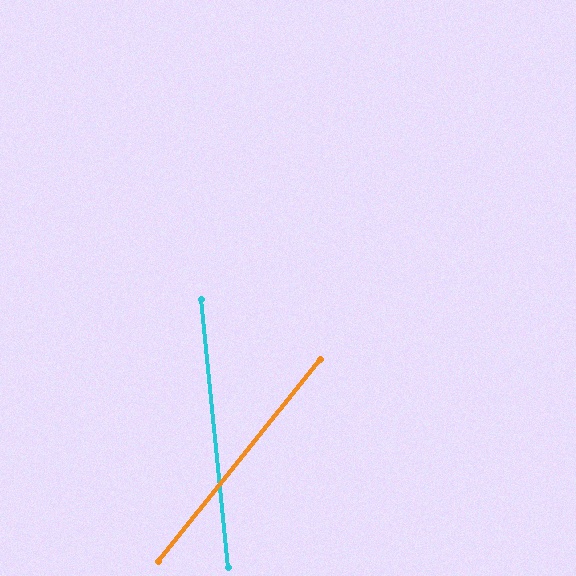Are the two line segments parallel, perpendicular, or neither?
Neither parallel nor perpendicular — they differ by about 45°.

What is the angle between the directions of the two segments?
Approximately 45 degrees.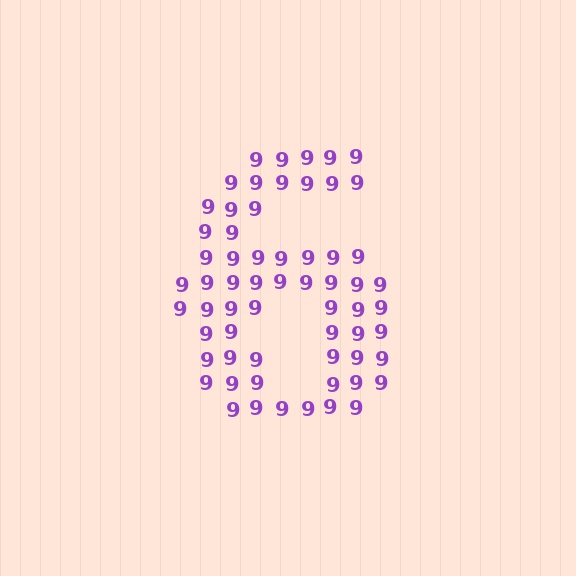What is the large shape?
The large shape is the digit 6.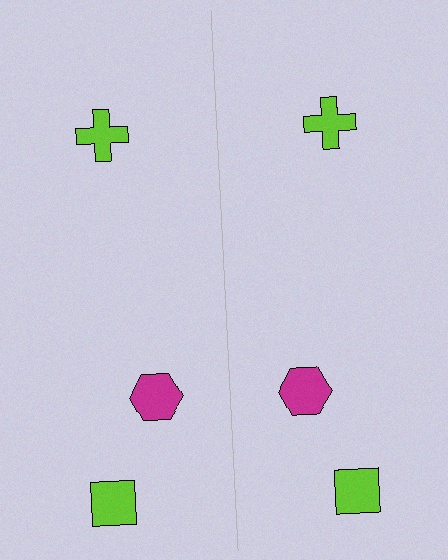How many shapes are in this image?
There are 6 shapes in this image.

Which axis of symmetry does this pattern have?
The pattern has a vertical axis of symmetry running through the center of the image.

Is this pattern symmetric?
Yes, this pattern has bilateral (reflection) symmetry.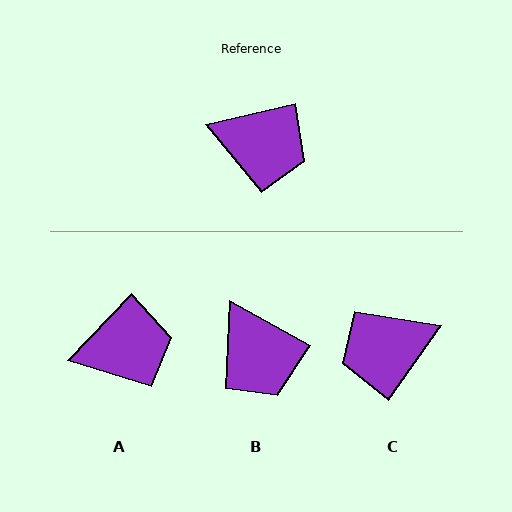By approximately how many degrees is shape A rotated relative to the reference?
Approximately 33 degrees counter-clockwise.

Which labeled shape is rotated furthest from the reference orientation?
C, about 138 degrees away.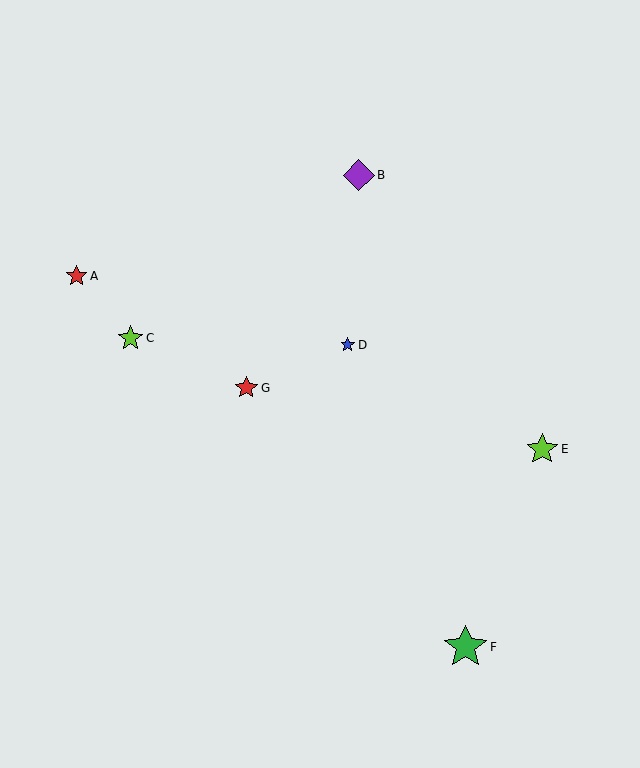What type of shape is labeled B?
Shape B is a purple diamond.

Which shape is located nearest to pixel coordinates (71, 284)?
The red star (labeled A) at (77, 276) is nearest to that location.